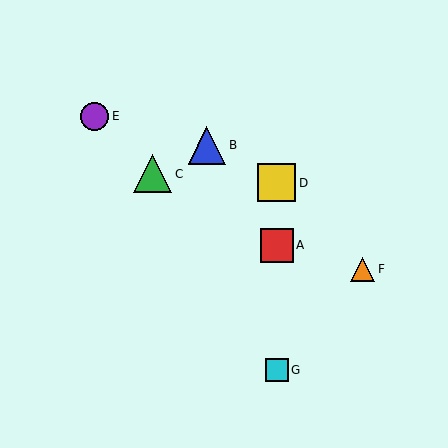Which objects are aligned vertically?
Objects A, D, G are aligned vertically.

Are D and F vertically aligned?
No, D is at x≈277 and F is at x≈363.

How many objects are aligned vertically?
3 objects (A, D, G) are aligned vertically.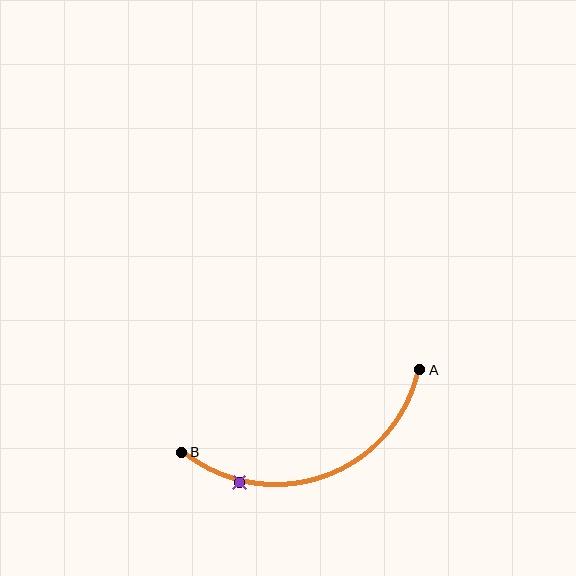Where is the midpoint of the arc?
The arc midpoint is the point on the curve farthest from the straight line joining A and B. It sits below that line.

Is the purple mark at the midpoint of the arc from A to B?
No. The purple mark lies on the arc but is closer to endpoint B. The arc midpoint would be at the point on the curve equidistant along the arc from both A and B.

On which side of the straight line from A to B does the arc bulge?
The arc bulges below the straight line connecting A and B.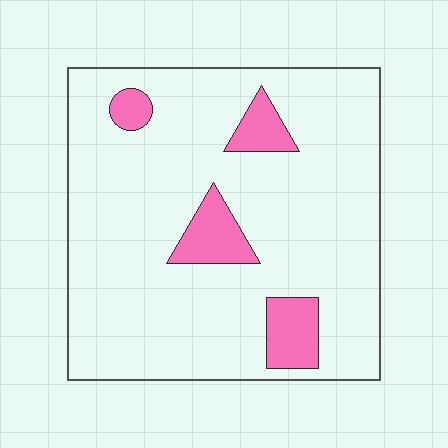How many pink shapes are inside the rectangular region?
4.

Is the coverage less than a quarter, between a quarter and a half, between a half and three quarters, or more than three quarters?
Less than a quarter.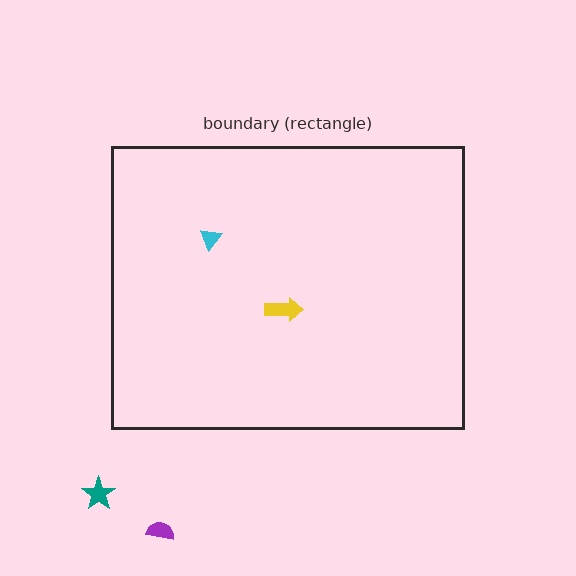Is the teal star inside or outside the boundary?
Outside.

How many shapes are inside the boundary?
2 inside, 2 outside.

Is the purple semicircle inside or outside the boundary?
Outside.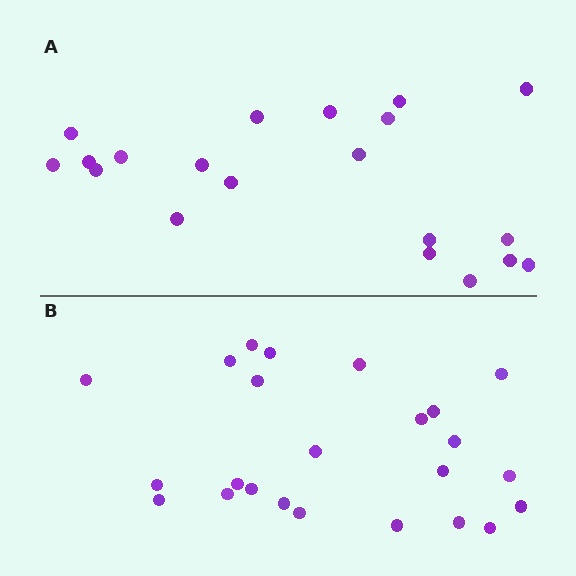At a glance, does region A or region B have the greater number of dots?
Region B (the bottom region) has more dots.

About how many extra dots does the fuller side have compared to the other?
Region B has about 4 more dots than region A.